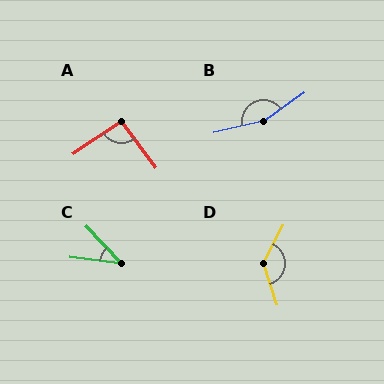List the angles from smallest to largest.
C (39°), A (93°), D (136°), B (157°).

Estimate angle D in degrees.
Approximately 136 degrees.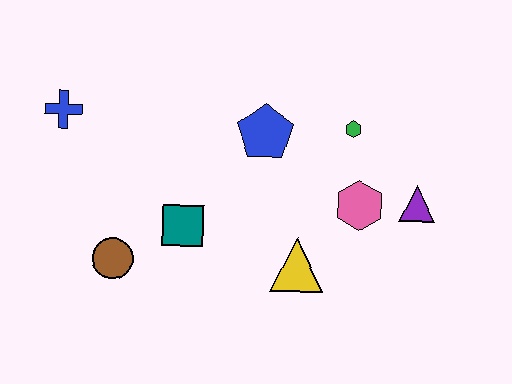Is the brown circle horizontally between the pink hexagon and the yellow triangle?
No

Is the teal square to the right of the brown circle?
Yes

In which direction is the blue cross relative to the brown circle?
The blue cross is above the brown circle.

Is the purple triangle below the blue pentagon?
Yes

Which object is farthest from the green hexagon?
The blue cross is farthest from the green hexagon.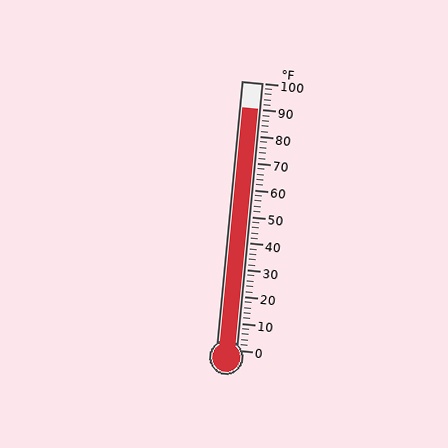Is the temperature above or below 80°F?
The temperature is above 80°F.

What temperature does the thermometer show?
The thermometer shows approximately 90°F.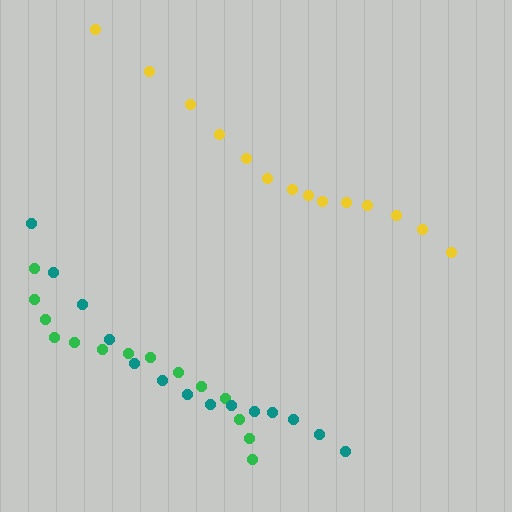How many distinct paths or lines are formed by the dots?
There are 3 distinct paths.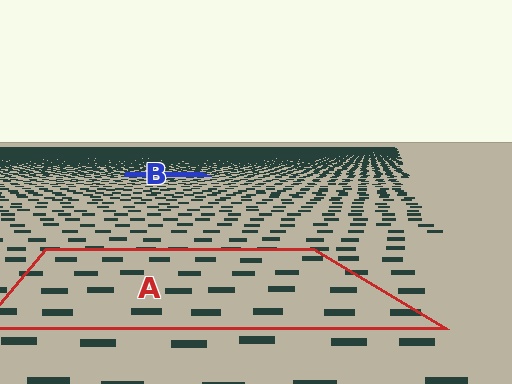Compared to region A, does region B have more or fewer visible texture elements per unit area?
Region B has more texture elements per unit area — they are packed more densely because it is farther away.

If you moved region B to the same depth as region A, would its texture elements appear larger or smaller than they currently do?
They would appear larger. At a closer depth, the same texture elements are projected at a bigger on-screen size.